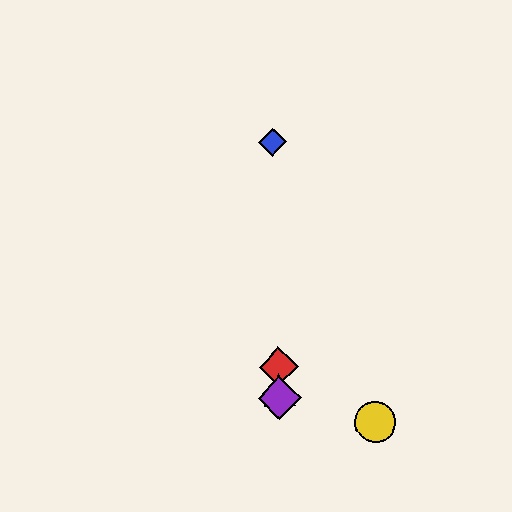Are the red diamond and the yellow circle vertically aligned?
No, the red diamond is at x≈279 and the yellow circle is at x≈375.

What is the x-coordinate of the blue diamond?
The blue diamond is at x≈273.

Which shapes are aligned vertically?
The red diamond, the blue diamond, the green triangle, the purple diamond are aligned vertically.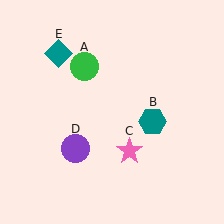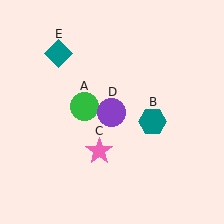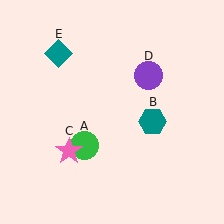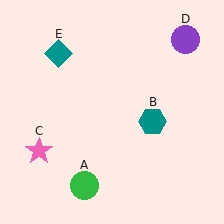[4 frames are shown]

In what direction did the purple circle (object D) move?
The purple circle (object D) moved up and to the right.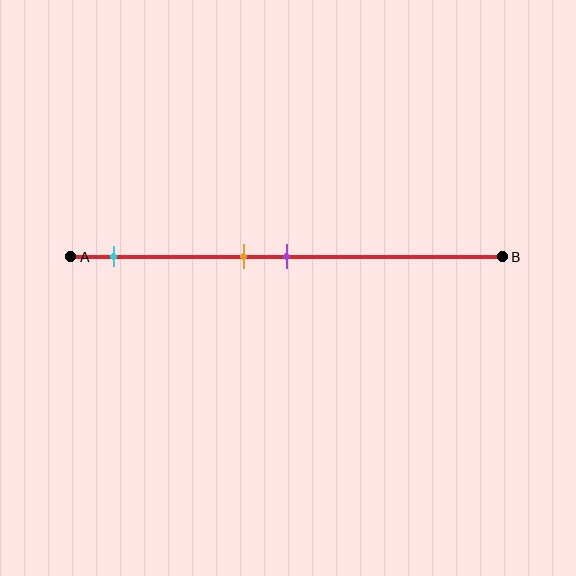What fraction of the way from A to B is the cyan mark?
The cyan mark is approximately 10% (0.1) of the way from A to B.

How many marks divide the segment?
There are 3 marks dividing the segment.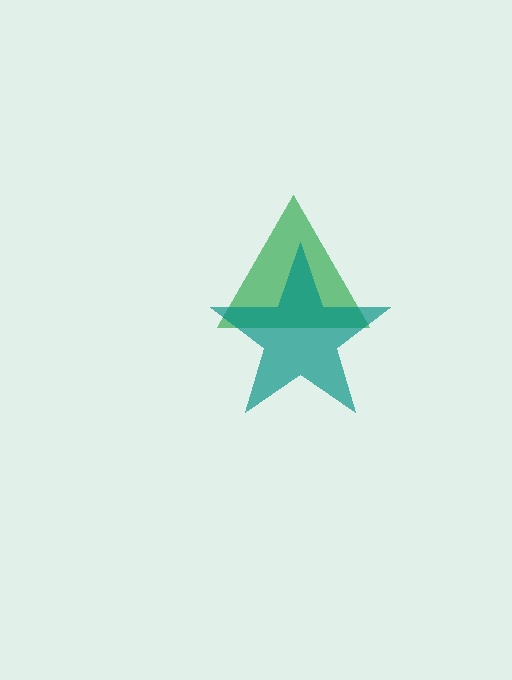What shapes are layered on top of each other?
The layered shapes are: a green triangle, a teal star.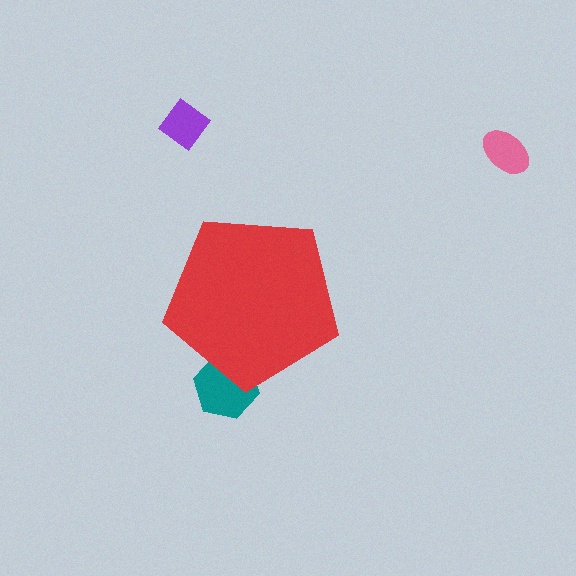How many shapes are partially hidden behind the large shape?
1 shape is partially hidden.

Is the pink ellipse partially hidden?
No, the pink ellipse is fully visible.